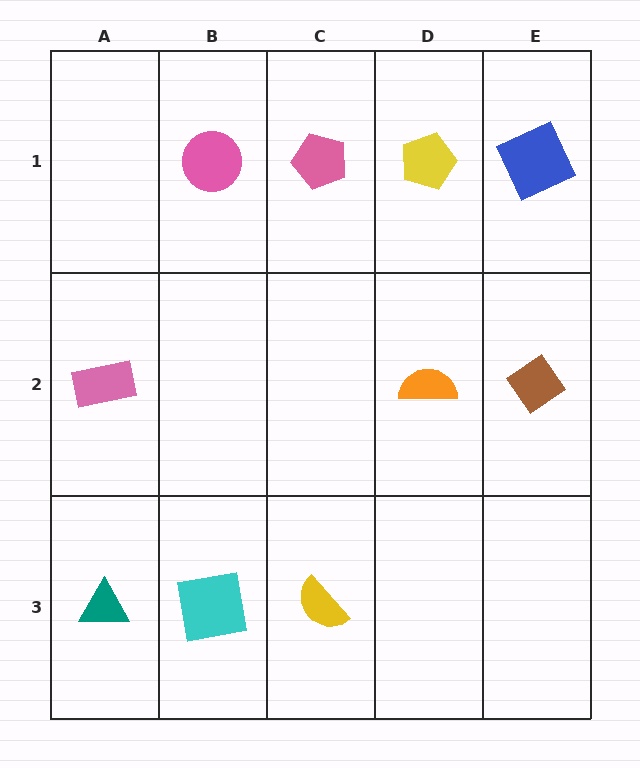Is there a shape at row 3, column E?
No, that cell is empty.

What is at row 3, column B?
A cyan square.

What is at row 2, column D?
An orange semicircle.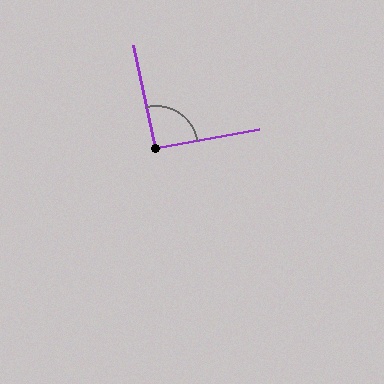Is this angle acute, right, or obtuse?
It is approximately a right angle.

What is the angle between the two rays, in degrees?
Approximately 92 degrees.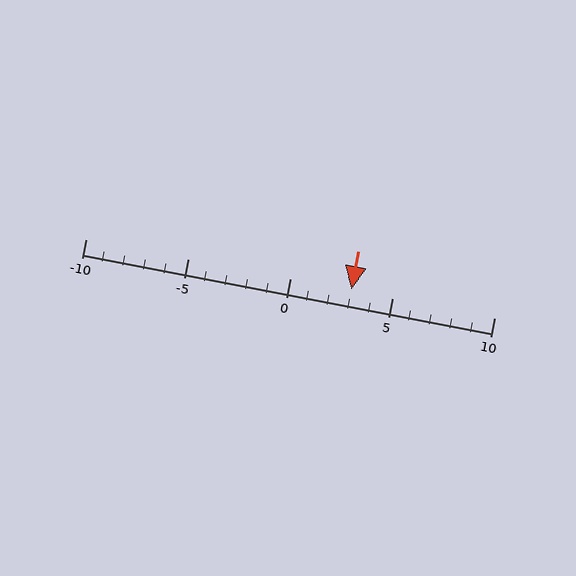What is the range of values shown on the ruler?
The ruler shows values from -10 to 10.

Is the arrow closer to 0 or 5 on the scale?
The arrow is closer to 5.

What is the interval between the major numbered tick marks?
The major tick marks are spaced 5 units apart.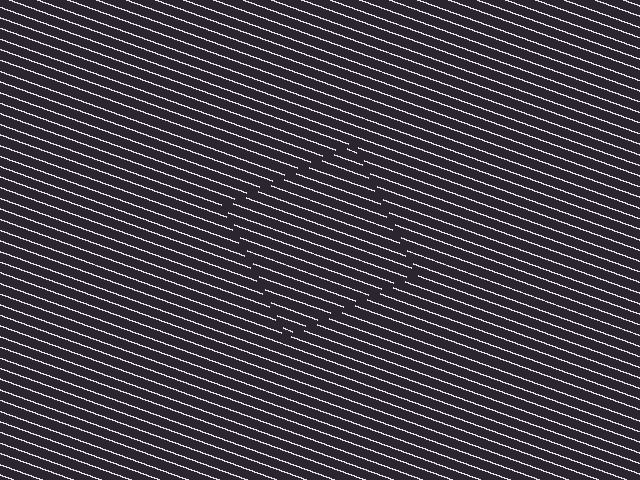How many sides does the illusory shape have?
4 sides — the line-ends trace a square.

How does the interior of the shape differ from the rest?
The interior of the shape contains the same grating, shifted by half a period — the contour is defined by the phase discontinuity where line-ends from the inner and outer gratings abut.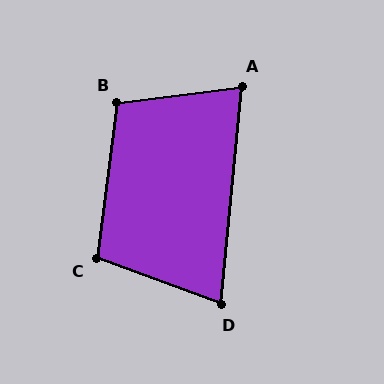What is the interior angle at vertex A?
Approximately 77 degrees (acute).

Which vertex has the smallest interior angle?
D, at approximately 75 degrees.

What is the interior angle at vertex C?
Approximately 103 degrees (obtuse).